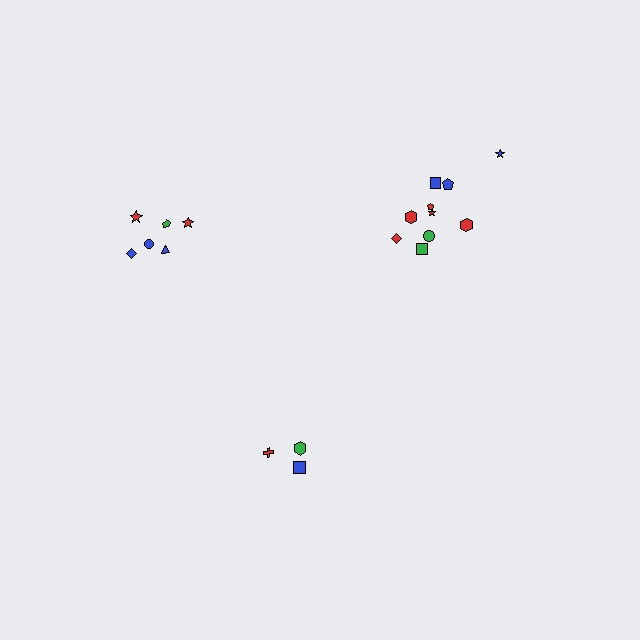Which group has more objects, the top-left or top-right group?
The top-right group.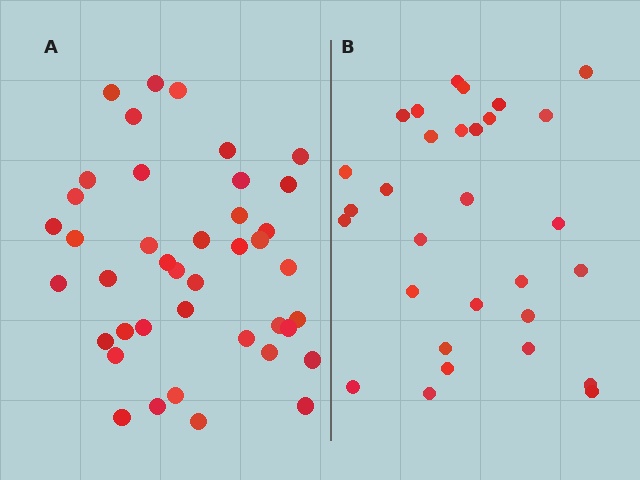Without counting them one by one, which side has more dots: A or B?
Region A (the left region) has more dots.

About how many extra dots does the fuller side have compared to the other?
Region A has roughly 12 or so more dots than region B.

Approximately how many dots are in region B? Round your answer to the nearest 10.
About 30 dots.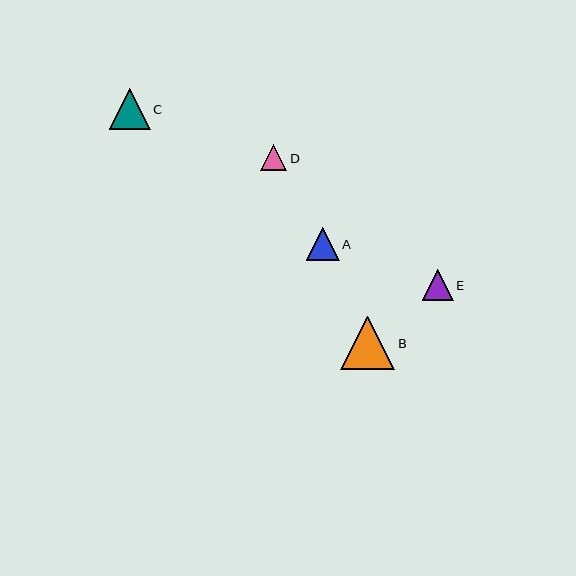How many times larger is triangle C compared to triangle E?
Triangle C is approximately 1.3 times the size of triangle E.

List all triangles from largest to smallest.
From largest to smallest: B, C, A, E, D.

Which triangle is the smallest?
Triangle D is the smallest with a size of approximately 26 pixels.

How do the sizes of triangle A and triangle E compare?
Triangle A and triangle E are approximately the same size.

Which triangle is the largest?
Triangle B is the largest with a size of approximately 54 pixels.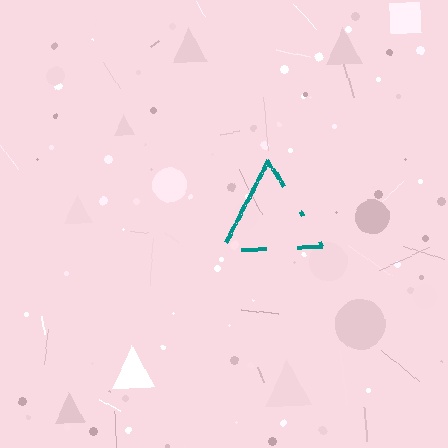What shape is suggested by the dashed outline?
The dashed outline suggests a triangle.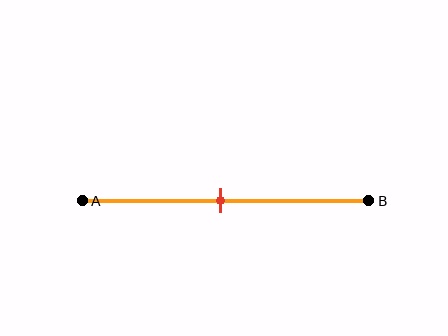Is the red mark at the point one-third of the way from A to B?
No, the mark is at about 50% from A, not at the 33% one-third point.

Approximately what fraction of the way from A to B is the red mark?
The red mark is approximately 50% of the way from A to B.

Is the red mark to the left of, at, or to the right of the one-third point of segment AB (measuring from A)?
The red mark is to the right of the one-third point of segment AB.